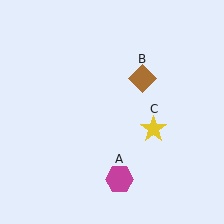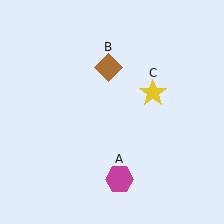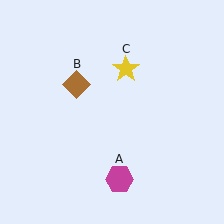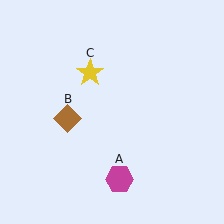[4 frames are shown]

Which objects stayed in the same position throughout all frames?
Magenta hexagon (object A) remained stationary.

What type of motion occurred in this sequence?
The brown diamond (object B), yellow star (object C) rotated counterclockwise around the center of the scene.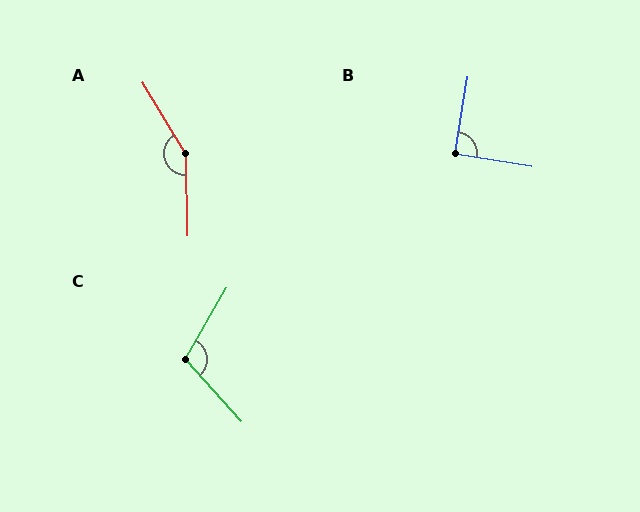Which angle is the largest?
A, at approximately 150 degrees.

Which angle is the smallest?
B, at approximately 90 degrees.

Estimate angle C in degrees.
Approximately 108 degrees.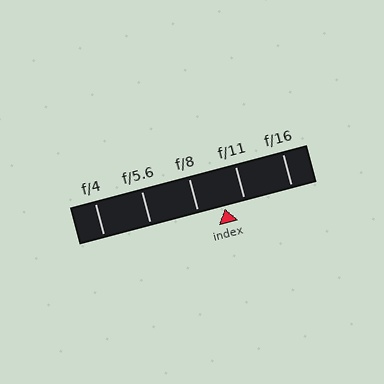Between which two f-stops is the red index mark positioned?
The index mark is between f/8 and f/11.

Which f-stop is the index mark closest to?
The index mark is closest to f/11.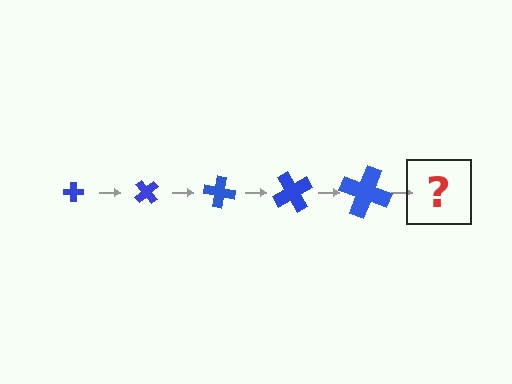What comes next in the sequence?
The next element should be a cross, larger than the previous one and rotated 250 degrees from the start.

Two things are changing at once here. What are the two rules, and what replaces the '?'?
The two rules are that the cross grows larger each step and it rotates 50 degrees each step. The '?' should be a cross, larger than the previous one and rotated 250 degrees from the start.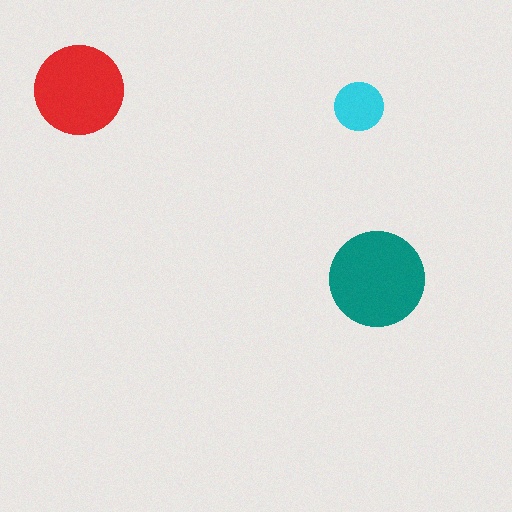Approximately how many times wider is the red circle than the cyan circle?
About 2 times wider.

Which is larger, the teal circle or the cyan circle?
The teal one.